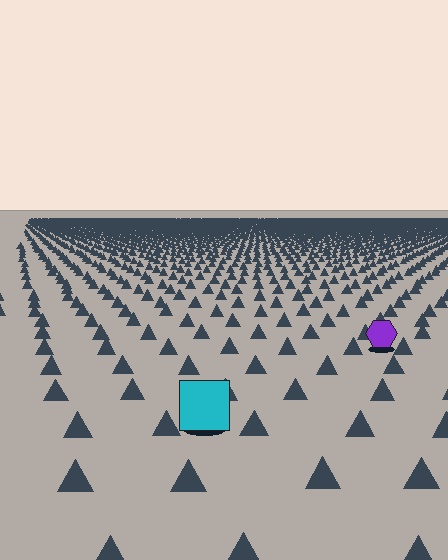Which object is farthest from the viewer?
The purple hexagon is farthest from the viewer. It appears smaller and the ground texture around it is denser.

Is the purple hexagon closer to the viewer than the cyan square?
No. The cyan square is closer — you can tell from the texture gradient: the ground texture is coarser near it.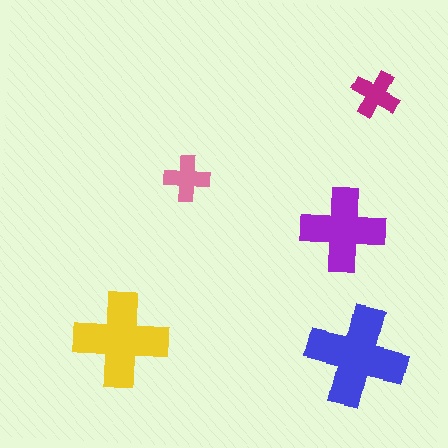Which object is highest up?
The magenta cross is topmost.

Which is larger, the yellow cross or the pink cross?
The yellow one.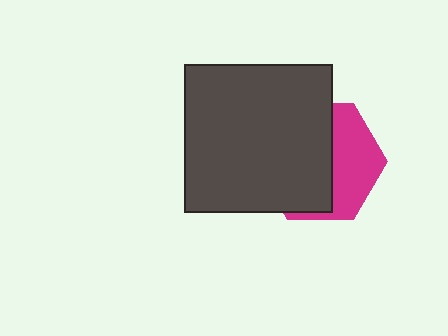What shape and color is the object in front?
The object in front is a dark gray square.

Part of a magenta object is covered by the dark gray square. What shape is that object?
It is a hexagon.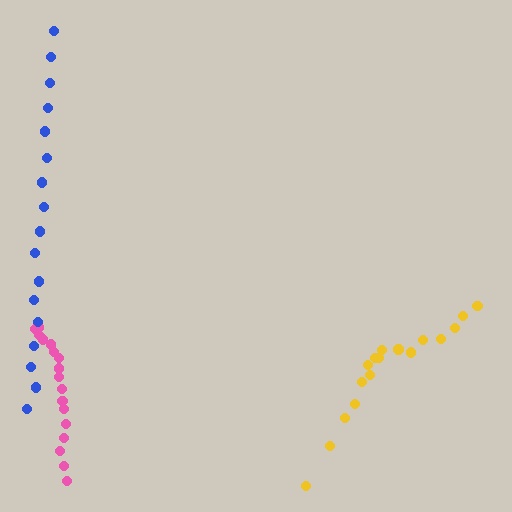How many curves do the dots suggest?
There are 3 distinct paths.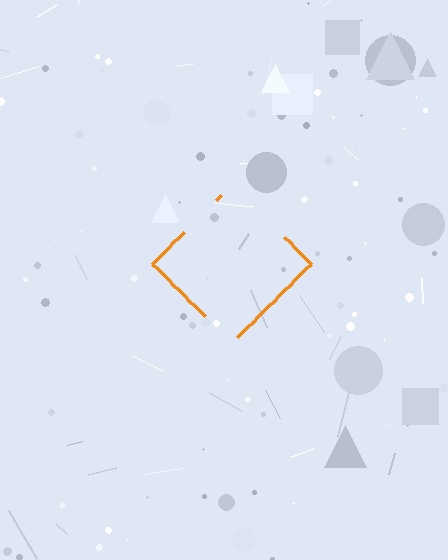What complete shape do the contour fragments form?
The contour fragments form a diamond.